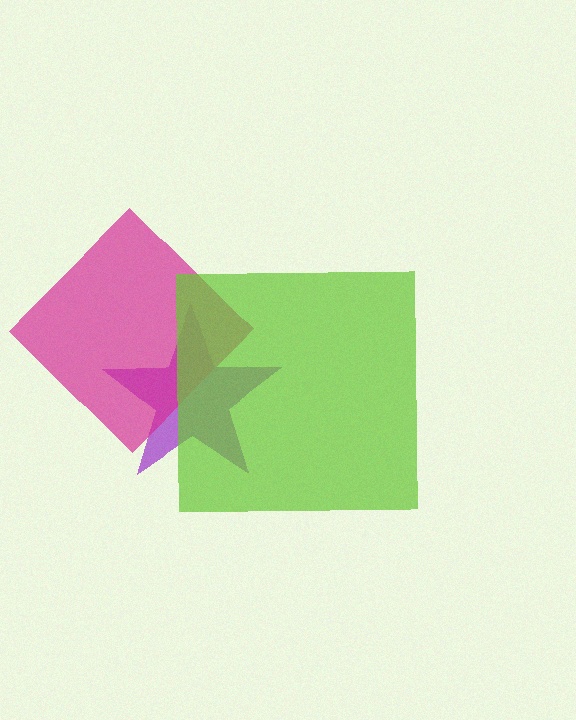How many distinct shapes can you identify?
There are 3 distinct shapes: a purple star, a magenta diamond, a lime square.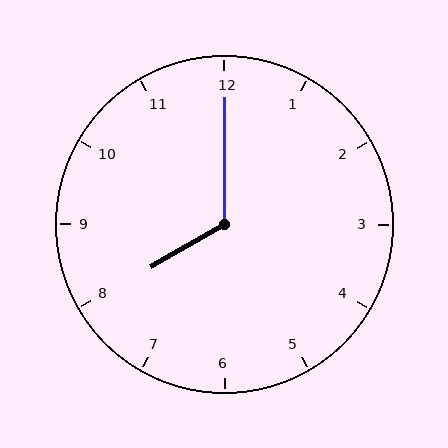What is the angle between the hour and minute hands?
Approximately 120 degrees.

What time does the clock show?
8:00.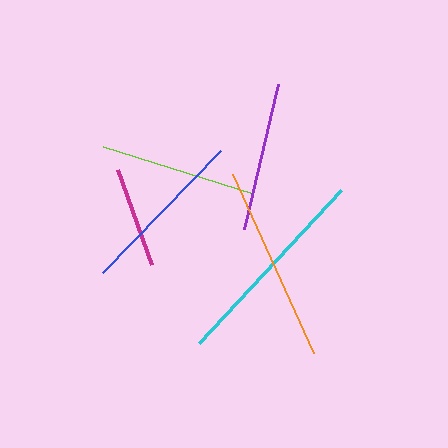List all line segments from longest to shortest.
From longest to shortest: cyan, orange, blue, lime, purple, magenta.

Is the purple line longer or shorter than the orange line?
The orange line is longer than the purple line.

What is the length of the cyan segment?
The cyan segment is approximately 209 pixels long.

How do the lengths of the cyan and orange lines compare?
The cyan and orange lines are approximately the same length.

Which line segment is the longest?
The cyan line is the longest at approximately 209 pixels.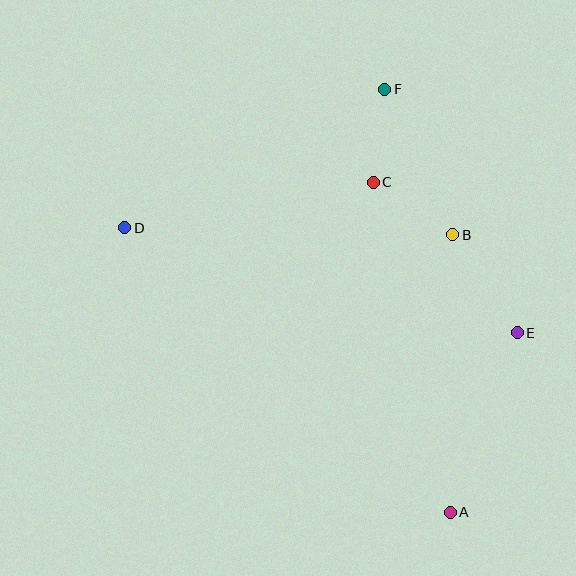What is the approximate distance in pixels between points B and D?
The distance between B and D is approximately 328 pixels.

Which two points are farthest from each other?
Points A and D are farthest from each other.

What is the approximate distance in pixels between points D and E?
The distance between D and E is approximately 406 pixels.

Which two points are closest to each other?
Points C and F are closest to each other.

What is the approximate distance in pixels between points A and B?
The distance between A and B is approximately 278 pixels.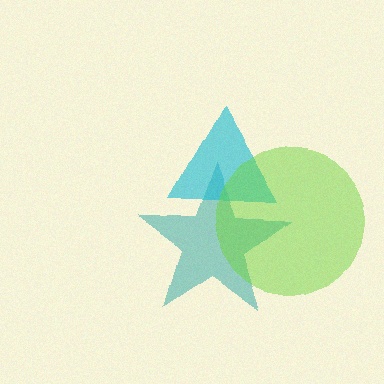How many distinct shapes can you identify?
There are 3 distinct shapes: a teal star, a cyan triangle, a lime circle.